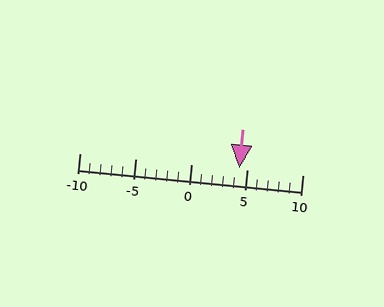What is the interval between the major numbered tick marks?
The major tick marks are spaced 5 units apart.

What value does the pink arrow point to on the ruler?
The pink arrow points to approximately 4.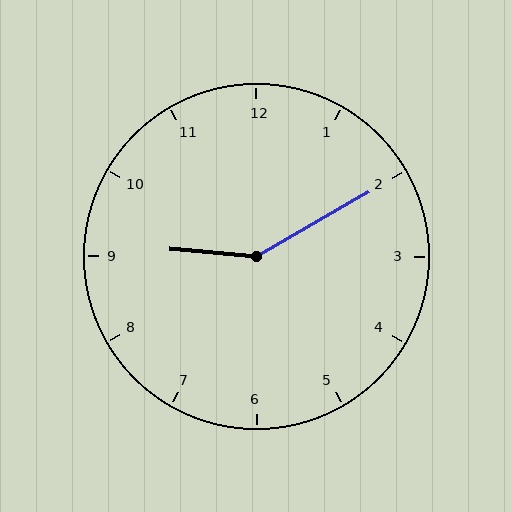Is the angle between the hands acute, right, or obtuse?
It is obtuse.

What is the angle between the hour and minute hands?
Approximately 145 degrees.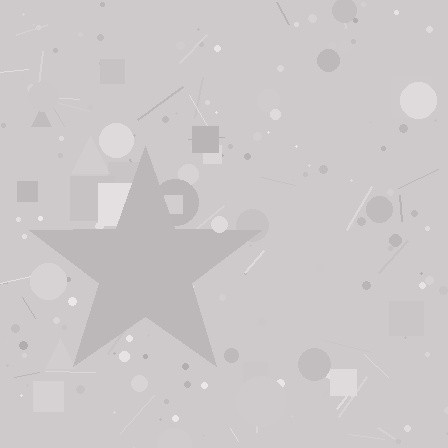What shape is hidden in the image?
A star is hidden in the image.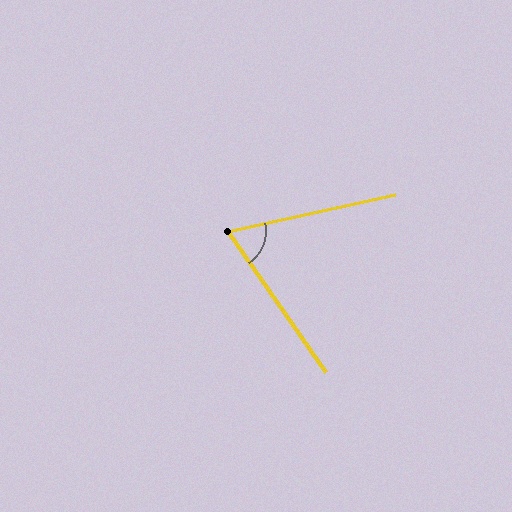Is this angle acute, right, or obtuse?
It is acute.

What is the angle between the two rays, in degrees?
Approximately 67 degrees.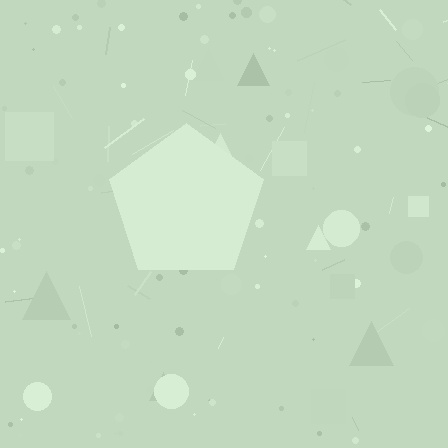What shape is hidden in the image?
A pentagon is hidden in the image.